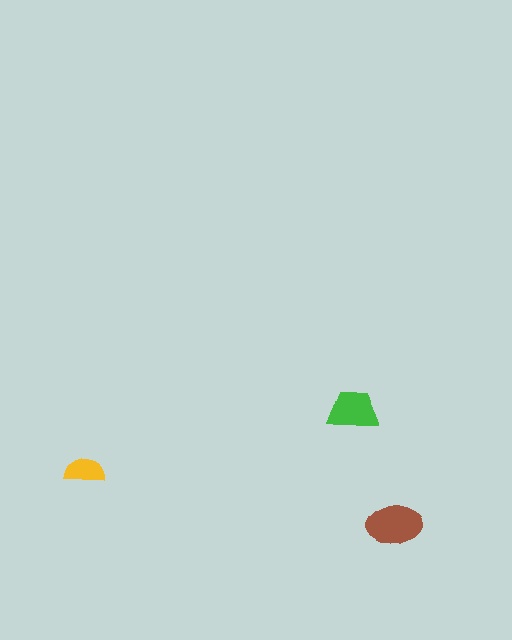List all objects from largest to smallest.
The brown ellipse, the green trapezoid, the yellow semicircle.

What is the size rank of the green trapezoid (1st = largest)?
2nd.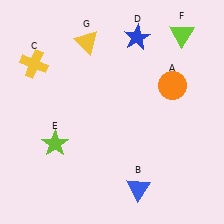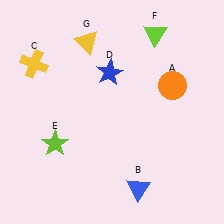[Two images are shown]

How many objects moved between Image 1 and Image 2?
2 objects moved between the two images.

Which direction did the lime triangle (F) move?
The lime triangle (F) moved left.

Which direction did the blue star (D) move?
The blue star (D) moved down.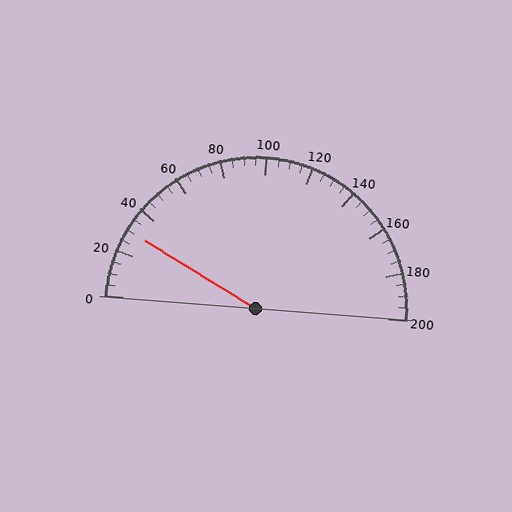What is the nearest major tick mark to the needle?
The nearest major tick mark is 40.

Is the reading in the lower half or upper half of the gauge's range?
The reading is in the lower half of the range (0 to 200).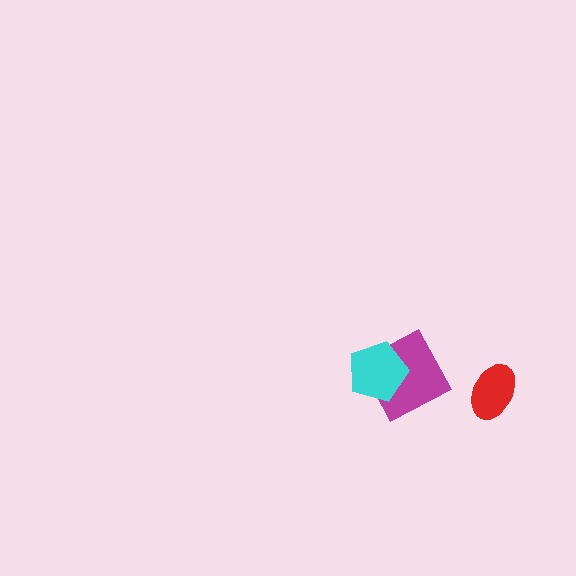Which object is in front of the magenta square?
The cyan pentagon is in front of the magenta square.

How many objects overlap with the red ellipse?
0 objects overlap with the red ellipse.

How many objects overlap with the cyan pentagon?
1 object overlaps with the cyan pentagon.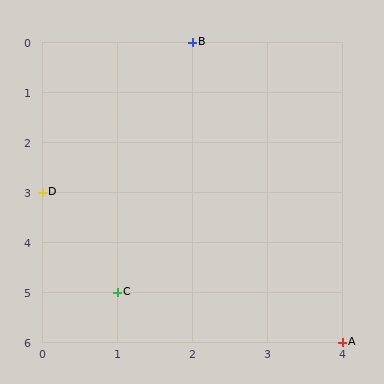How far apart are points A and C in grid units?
Points A and C are 3 columns and 1 row apart (about 3.2 grid units diagonally).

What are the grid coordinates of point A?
Point A is at grid coordinates (4, 6).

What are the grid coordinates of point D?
Point D is at grid coordinates (0, 3).